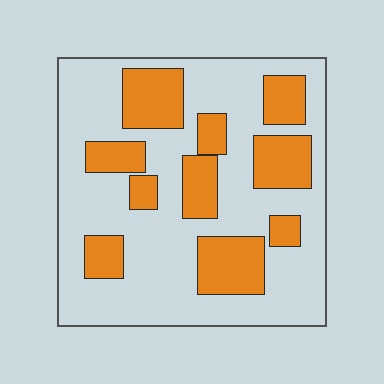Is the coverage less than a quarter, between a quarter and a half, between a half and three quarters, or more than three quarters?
Between a quarter and a half.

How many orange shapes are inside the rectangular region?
10.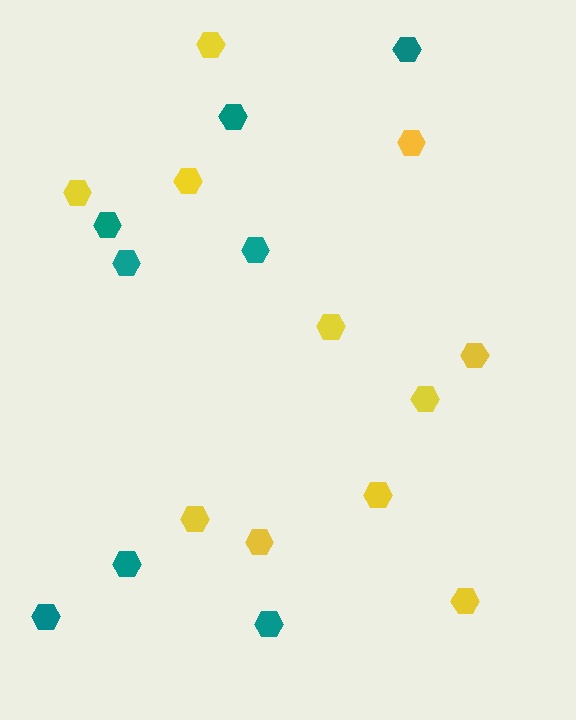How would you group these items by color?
There are 2 groups: one group of yellow hexagons (11) and one group of teal hexagons (8).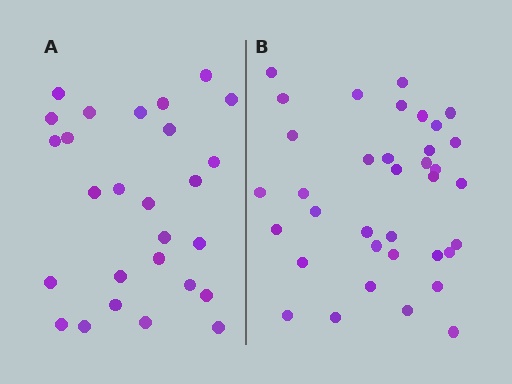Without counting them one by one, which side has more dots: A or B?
Region B (the right region) has more dots.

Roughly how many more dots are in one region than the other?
Region B has roughly 8 or so more dots than region A.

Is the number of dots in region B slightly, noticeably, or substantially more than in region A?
Region B has noticeably more, but not dramatically so. The ratio is roughly 1.3 to 1.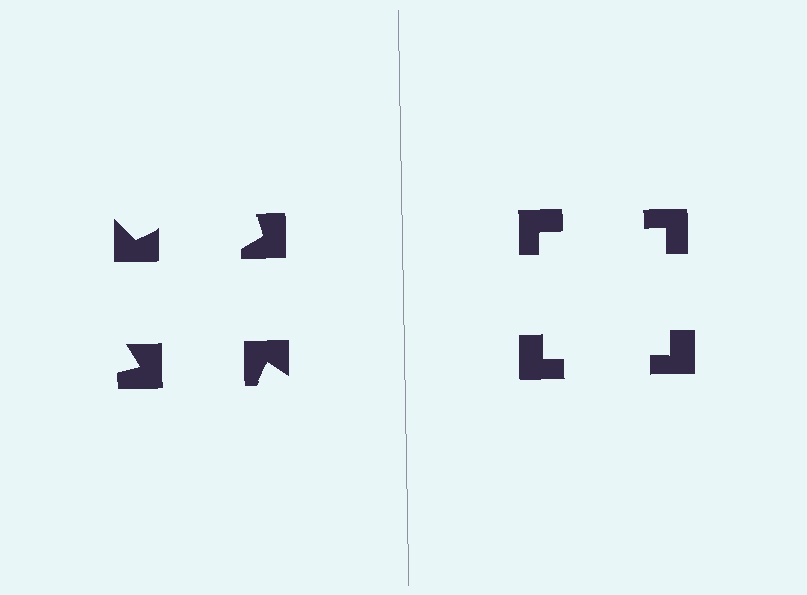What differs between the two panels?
The notched squares are positioned identically on both sides; only the wedge orientations differ. On the right they align to a square; on the left they are misaligned.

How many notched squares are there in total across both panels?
8 — 4 on each side.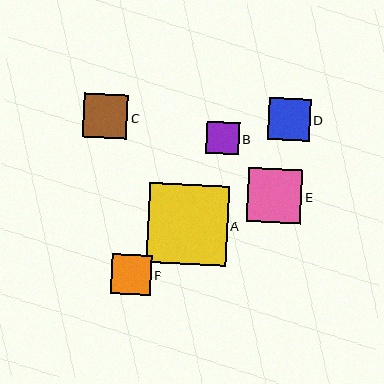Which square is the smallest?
Square B is the smallest with a size of approximately 32 pixels.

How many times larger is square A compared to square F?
Square A is approximately 2.0 times the size of square F.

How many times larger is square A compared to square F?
Square A is approximately 2.0 times the size of square F.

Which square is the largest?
Square A is the largest with a size of approximately 80 pixels.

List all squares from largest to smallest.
From largest to smallest: A, E, C, D, F, B.